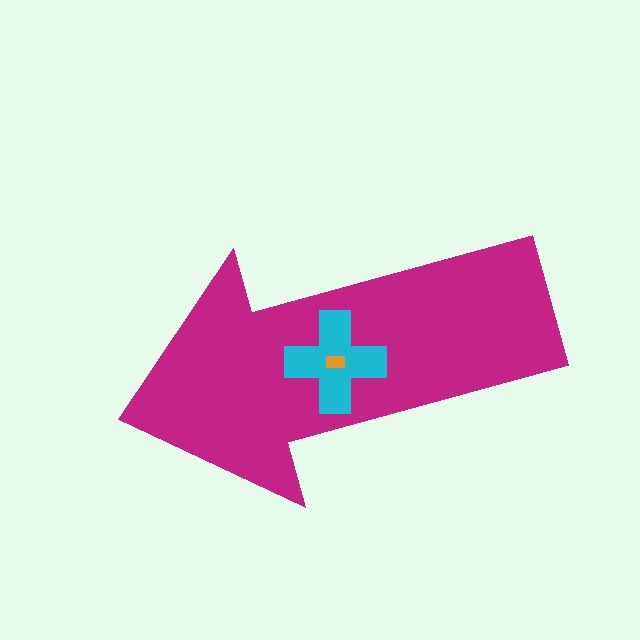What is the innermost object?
The orange rectangle.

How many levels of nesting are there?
3.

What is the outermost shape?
The magenta arrow.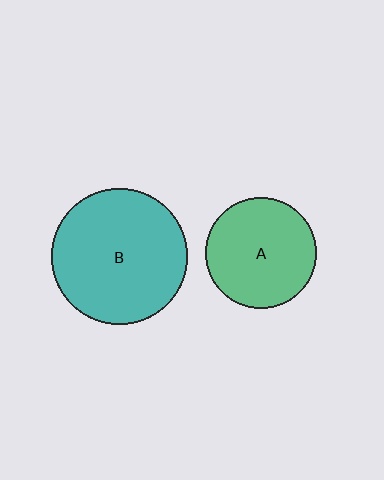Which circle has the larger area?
Circle B (teal).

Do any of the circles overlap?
No, none of the circles overlap.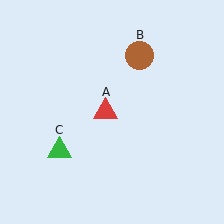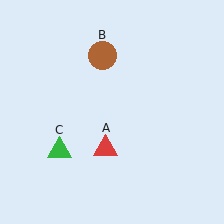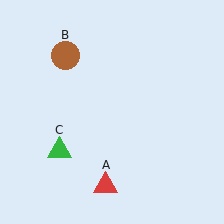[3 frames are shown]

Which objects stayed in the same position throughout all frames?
Green triangle (object C) remained stationary.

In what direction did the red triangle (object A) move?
The red triangle (object A) moved down.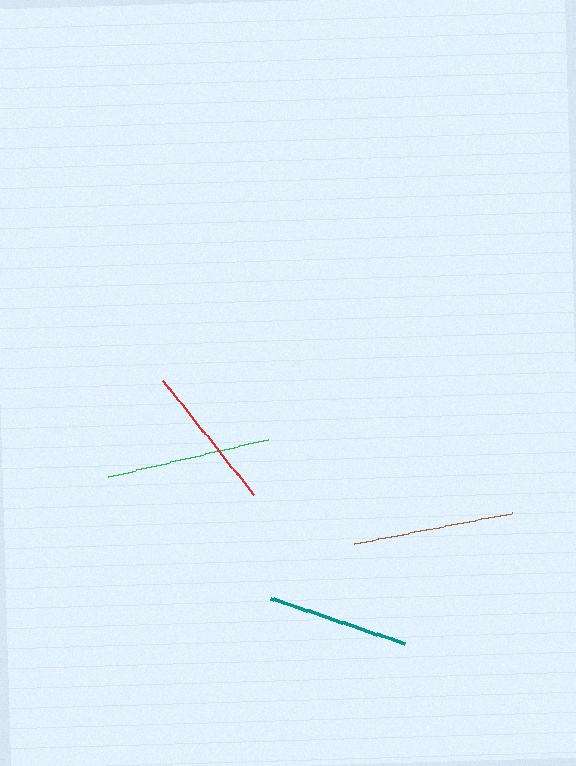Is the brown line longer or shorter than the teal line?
The brown line is longer than the teal line.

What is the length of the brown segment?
The brown segment is approximately 160 pixels long.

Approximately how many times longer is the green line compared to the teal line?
The green line is approximately 1.2 times the length of the teal line.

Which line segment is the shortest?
The teal line is the shortest at approximately 141 pixels.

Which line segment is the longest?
The green line is the longest at approximately 164 pixels.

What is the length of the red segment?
The red segment is approximately 146 pixels long.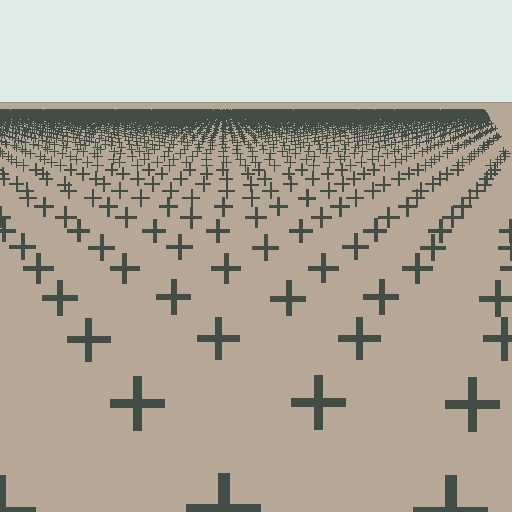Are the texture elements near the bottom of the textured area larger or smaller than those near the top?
Larger. Near the bottom, elements are closer to the viewer and appear at a bigger on-screen size.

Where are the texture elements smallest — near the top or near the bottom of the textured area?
Near the top.